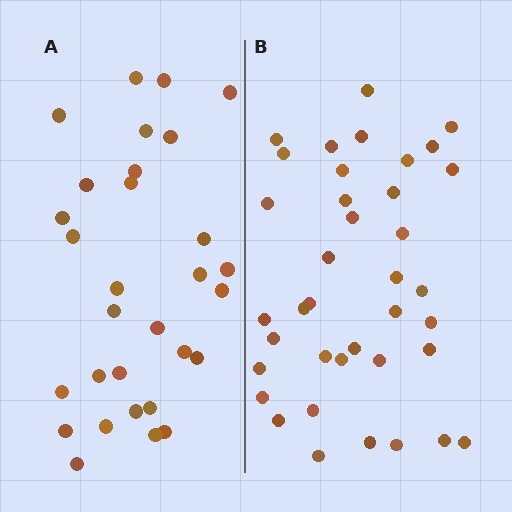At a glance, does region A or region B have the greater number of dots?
Region B (the right region) has more dots.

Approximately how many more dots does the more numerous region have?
Region B has roughly 8 or so more dots than region A.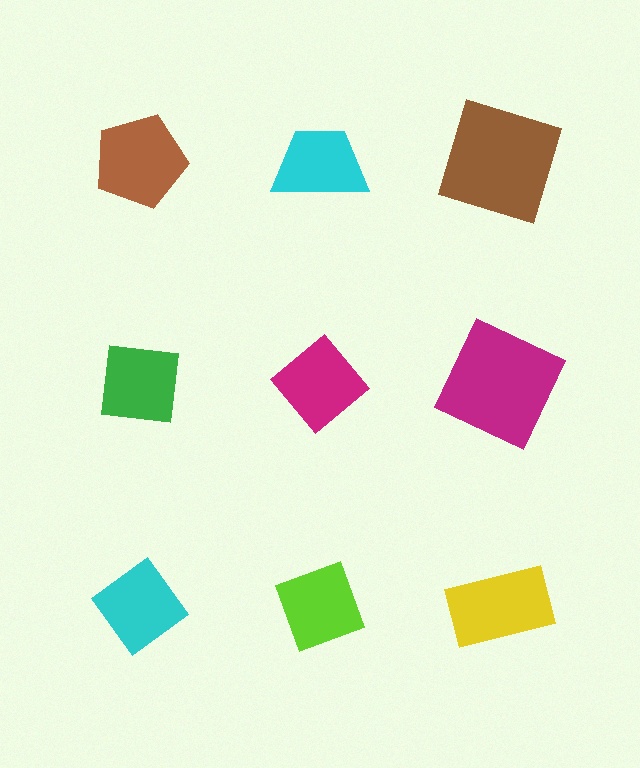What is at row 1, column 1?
A brown pentagon.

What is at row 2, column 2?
A magenta diamond.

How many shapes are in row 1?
3 shapes.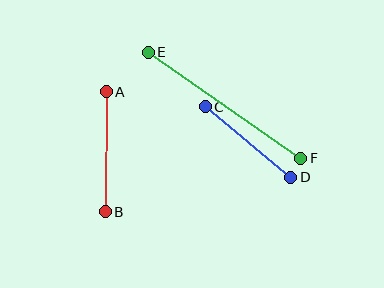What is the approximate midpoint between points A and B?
The midpoint is at approximately (106, 152) pixels.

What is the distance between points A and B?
The distance is approximately 120 pixels.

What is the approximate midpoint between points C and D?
The midpoint is at approximately (248, 142) pixels.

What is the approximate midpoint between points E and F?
The midpoint is at approximately (225, 105) pixels.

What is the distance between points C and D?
The distance is approximately 111 pixels.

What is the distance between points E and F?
The distance is approximately 185 pixels.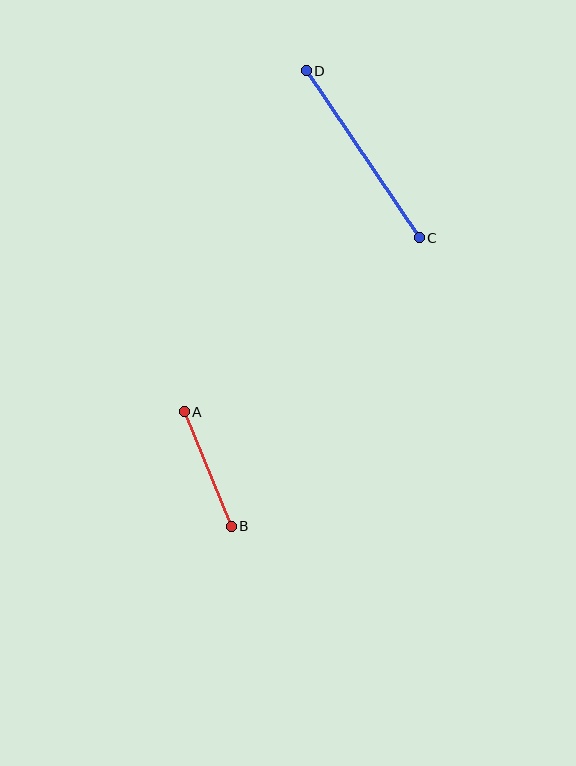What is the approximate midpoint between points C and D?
The midpoint is at approximately (363, 154) pixels.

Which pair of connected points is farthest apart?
Points C and D are farthest apart.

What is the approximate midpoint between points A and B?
The midpoint is at approximately (208, 469) pixels.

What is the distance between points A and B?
The distance is approximately 124 pixels.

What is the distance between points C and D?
The distance is approximately 202 pixels.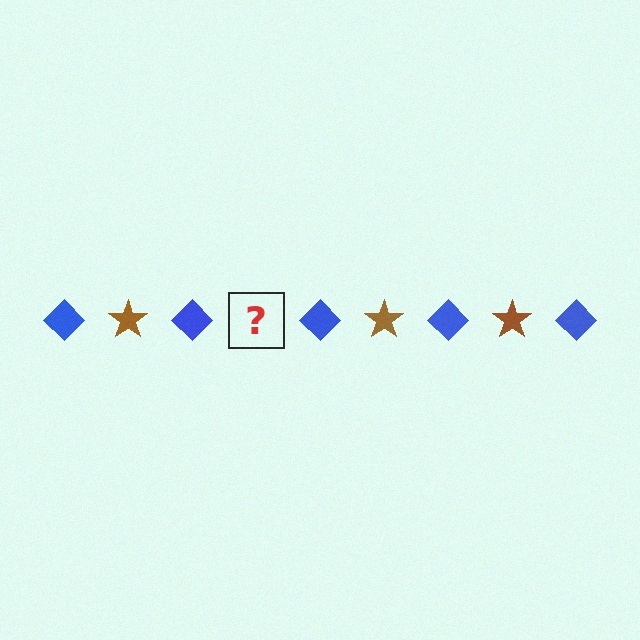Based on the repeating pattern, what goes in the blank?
The blank should be a brown star.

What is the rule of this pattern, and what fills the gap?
The rule is that the pattern alternates between blue diamond and brown star. The gap should be filled with a brown star.